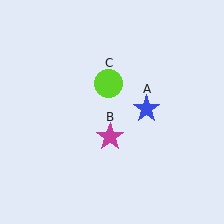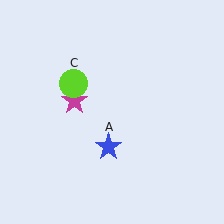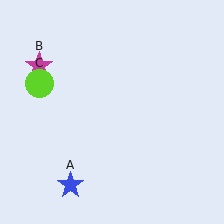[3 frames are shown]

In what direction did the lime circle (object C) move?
The lime circle (object C) moved left.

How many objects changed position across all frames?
3 objects changed position: blue star (object A), magenta star (object B), lime circle (object C).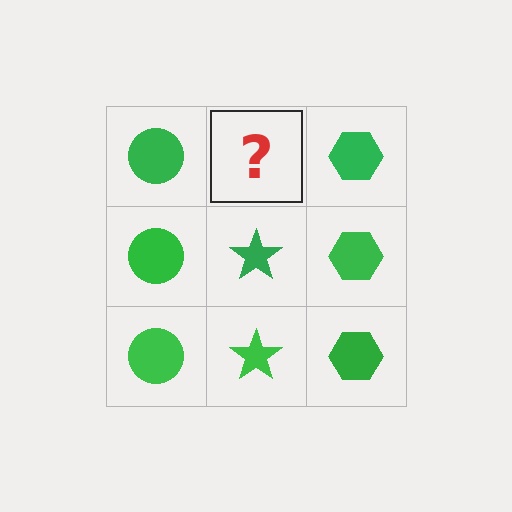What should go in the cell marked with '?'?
The missing cell should contain a green star.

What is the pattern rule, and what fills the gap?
The rule is that each column has a consistent shape. The gap should be filled with a green star.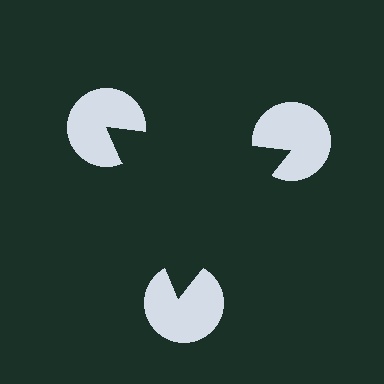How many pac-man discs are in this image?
There are 3 — one at each vertex of the illusory triangle.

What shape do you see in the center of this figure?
An illusory triangle — its edges are inferred from the aligned wedge cuts in the pac-man discs, not physically drawn.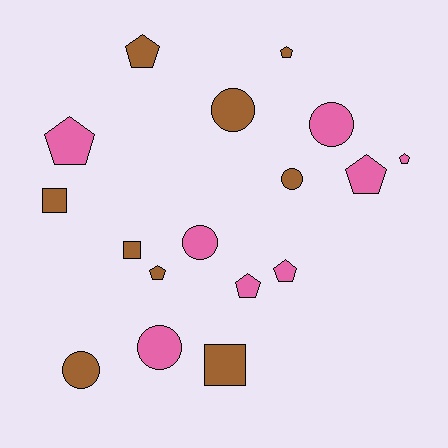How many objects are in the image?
There are 17 objects.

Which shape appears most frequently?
Pentagon, with 8 objects.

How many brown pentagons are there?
There are 3 brown pentagons.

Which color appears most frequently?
Brown, with 9 objects.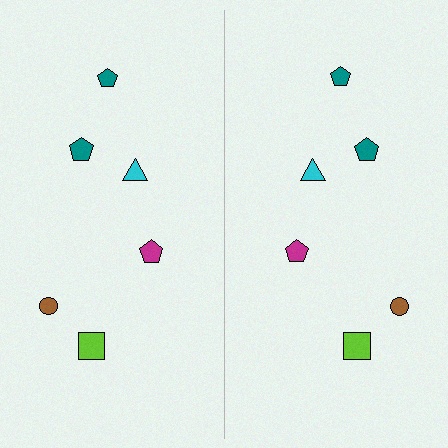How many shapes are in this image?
There are 12 shapes in this image.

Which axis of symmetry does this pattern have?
The pattern has a vertical axis of symmetry running through the center of the image.